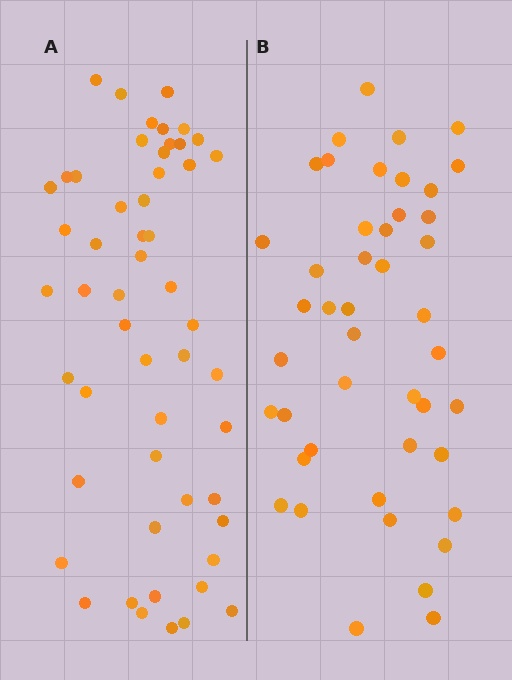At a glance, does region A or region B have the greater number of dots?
Region A (the left region) has more dots.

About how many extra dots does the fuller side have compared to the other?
Region A has roughly 8 or so more dots than region B.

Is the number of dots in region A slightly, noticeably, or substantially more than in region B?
Region A has only slightly more — the two regions are fairly close. The ratio is roughly 1.2 to 1.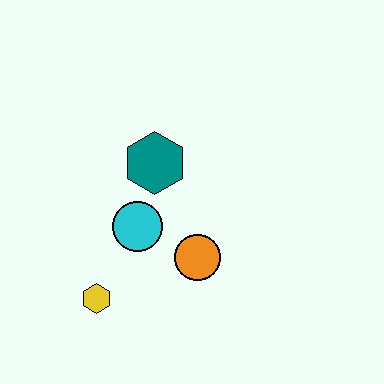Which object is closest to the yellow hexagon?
The cyan circle is closest to the yellow hexagon.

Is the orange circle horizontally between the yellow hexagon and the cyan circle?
No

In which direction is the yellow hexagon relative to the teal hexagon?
The yellow hexagon is below the teal hexagon.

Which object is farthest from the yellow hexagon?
The teal hexagon is farthest from the yellow hexagon.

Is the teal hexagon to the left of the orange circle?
Yes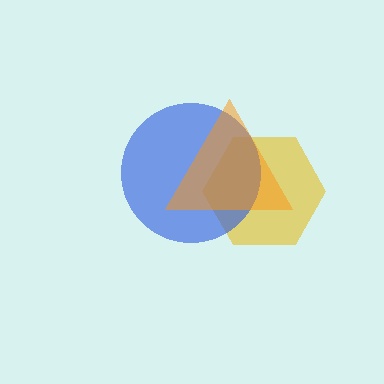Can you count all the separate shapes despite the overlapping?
Yes, there are 3 separate shapes.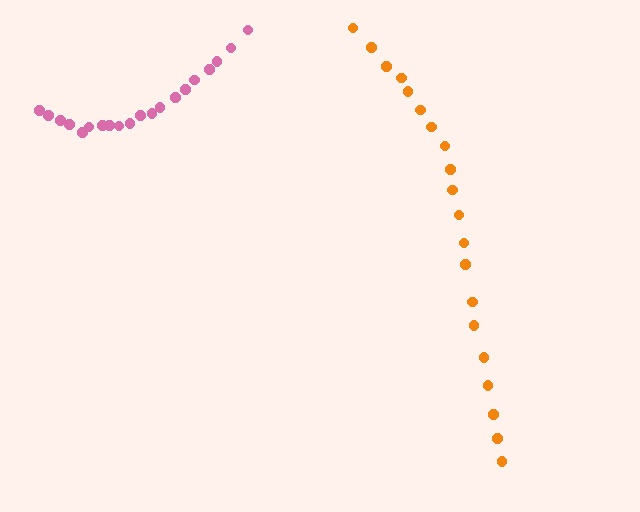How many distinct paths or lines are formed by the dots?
There are 2 distinct paths.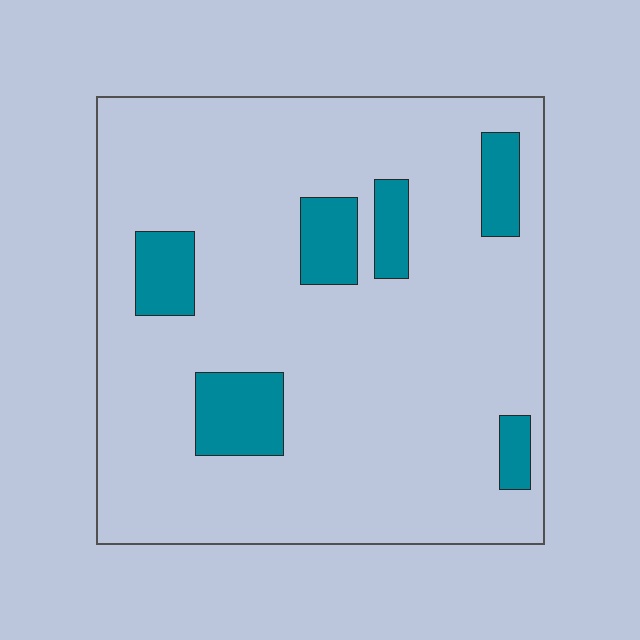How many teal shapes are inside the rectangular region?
6.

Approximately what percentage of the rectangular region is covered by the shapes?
Approximately 15%.